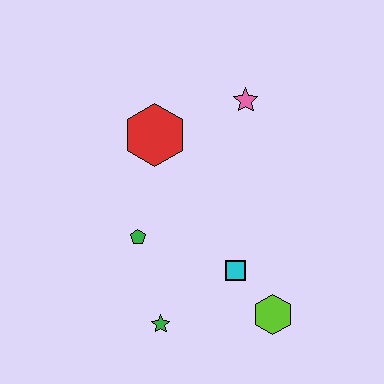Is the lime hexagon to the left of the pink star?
No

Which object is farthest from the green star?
The pink star is farthest from the green star.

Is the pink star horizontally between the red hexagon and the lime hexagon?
Yes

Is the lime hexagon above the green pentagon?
No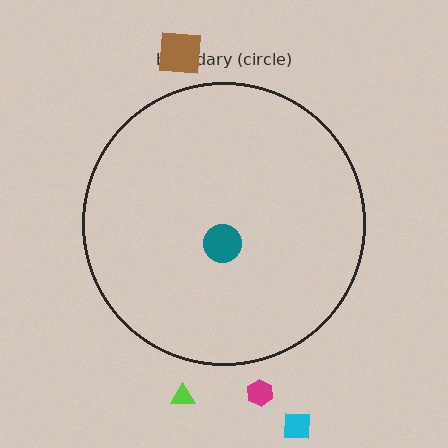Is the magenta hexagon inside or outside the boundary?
Outside.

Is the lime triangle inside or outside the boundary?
Outside.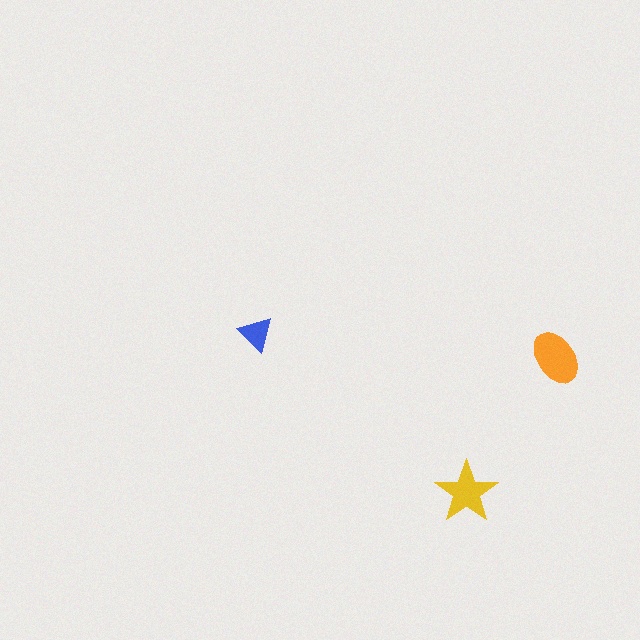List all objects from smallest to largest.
The blue triangle, the yellow star, the orange ellipse.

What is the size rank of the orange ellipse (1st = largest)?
1st.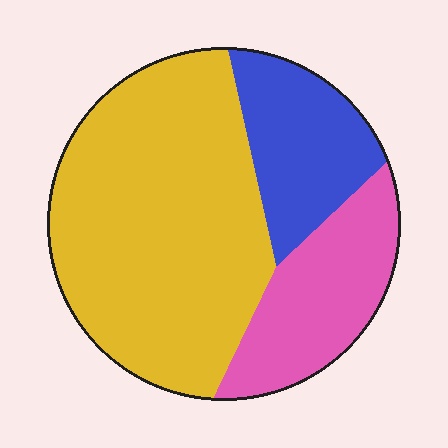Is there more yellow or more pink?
Yellow.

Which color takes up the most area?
Yellow, at roughly 60%.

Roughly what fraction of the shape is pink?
Pink covers roughly 20% of the shape.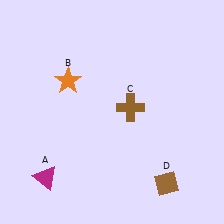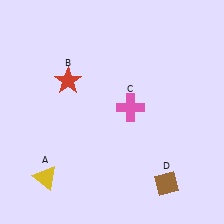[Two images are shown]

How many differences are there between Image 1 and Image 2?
There are 3 differences between the two images.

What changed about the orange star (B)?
In Image 1, B is orange. In Image 2, it changed to red.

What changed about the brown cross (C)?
In Image 1, C is brown. In Image 2, it changed to pink.